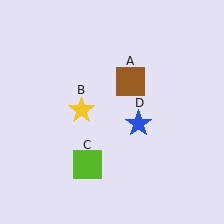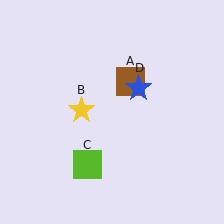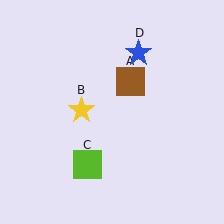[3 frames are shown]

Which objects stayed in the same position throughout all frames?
Brown square (object A) and yellow star (object B) and lime square (object C) remained stationary.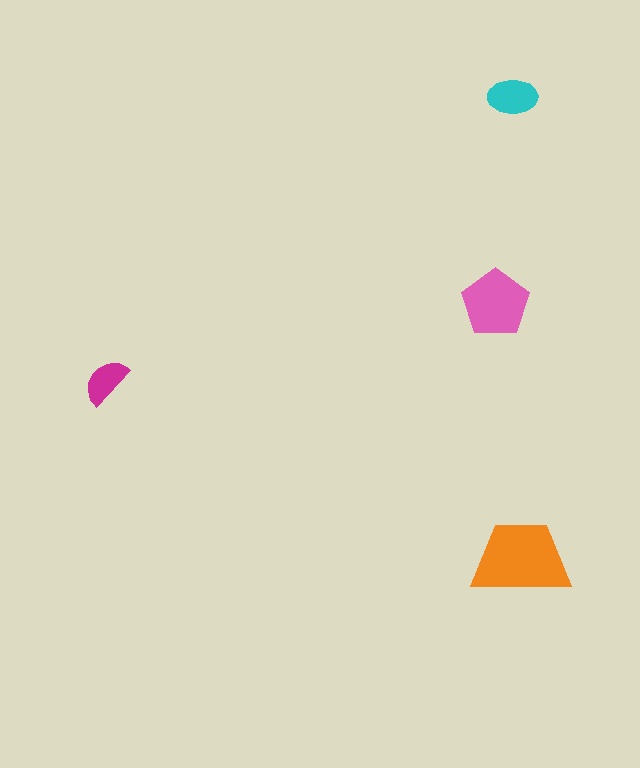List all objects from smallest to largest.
The magenta semicircle, the cyan ellipse, the pink pentagon, the orange trapezoid.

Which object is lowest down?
The orange trapezoid is bottommost.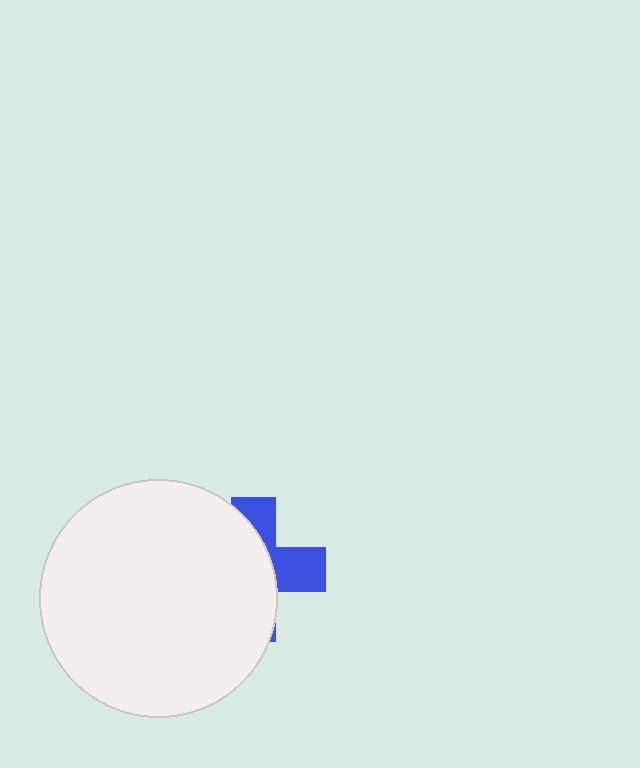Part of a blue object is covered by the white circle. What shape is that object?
It is a cross.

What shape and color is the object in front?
The object in front is a white circle.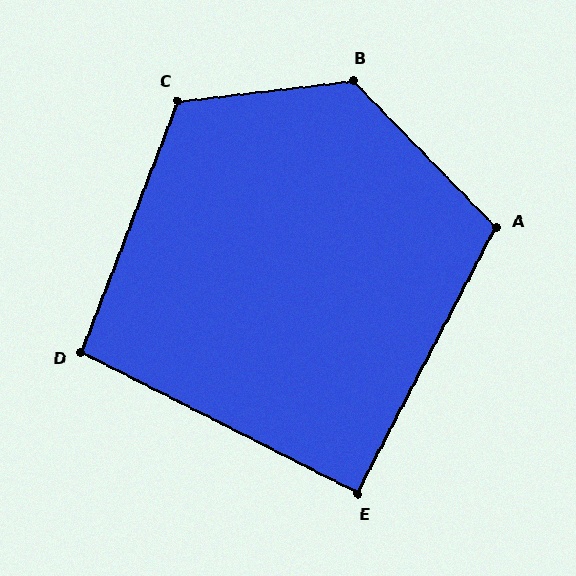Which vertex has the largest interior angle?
B, at approximately 128 degrees.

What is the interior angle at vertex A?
Approximately 108 degrees (obtuse).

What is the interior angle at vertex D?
Approximately 96 degrees (obtuse).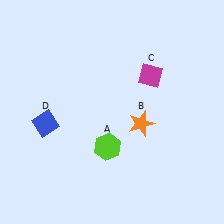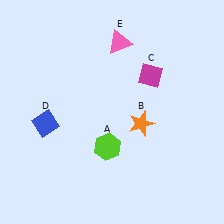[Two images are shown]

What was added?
A pink triangle (E) was added in Image 2.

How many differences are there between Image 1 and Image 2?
There is 1 difference between the two images.